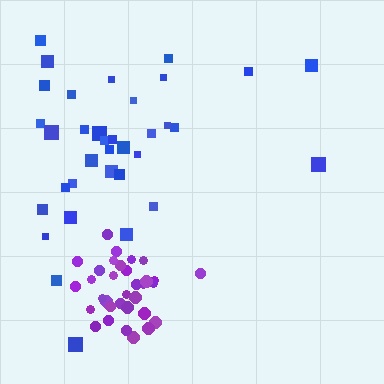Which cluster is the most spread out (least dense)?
Blue.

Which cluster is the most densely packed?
Purple.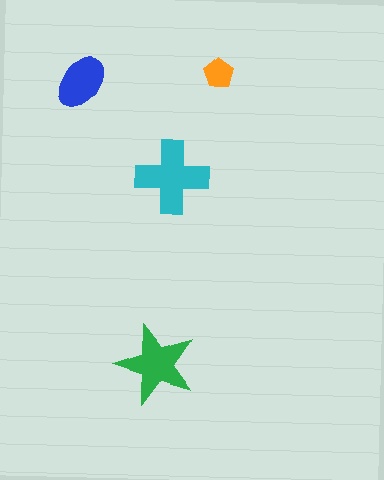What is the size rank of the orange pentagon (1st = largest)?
4th.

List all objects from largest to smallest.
The cyan cross, the green star, the blue ellipse, the orange pentagon.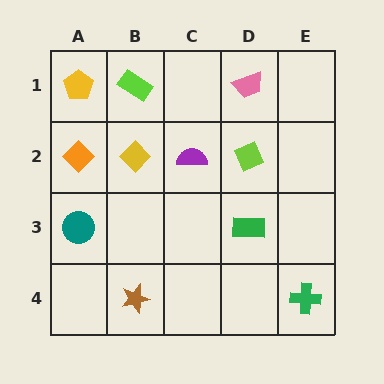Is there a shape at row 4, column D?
No, that cell is empty.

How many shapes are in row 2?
4 shapes.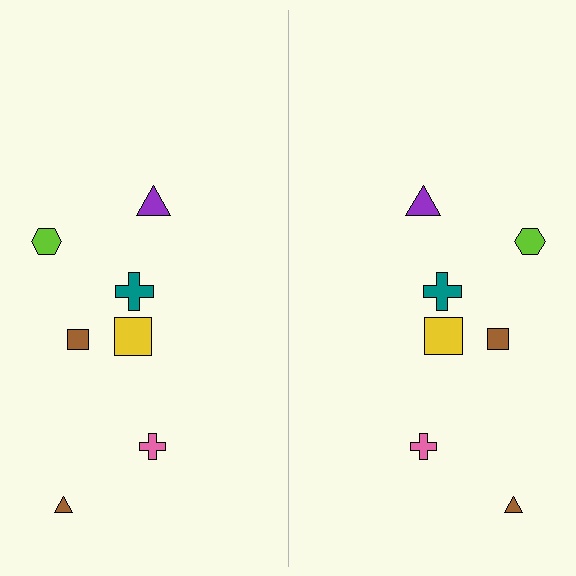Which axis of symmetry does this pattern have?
The pattern has a vertical axis of symmetry running through the center of the image.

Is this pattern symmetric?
Yes, this pattern has bilateral (reflection) symmetry.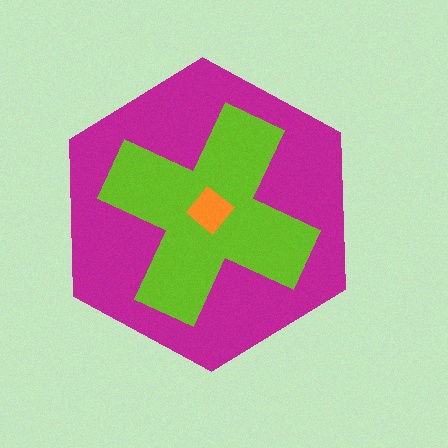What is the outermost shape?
The magenta hexagon.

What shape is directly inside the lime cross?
The orange diamond.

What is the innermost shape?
The orange diamond.